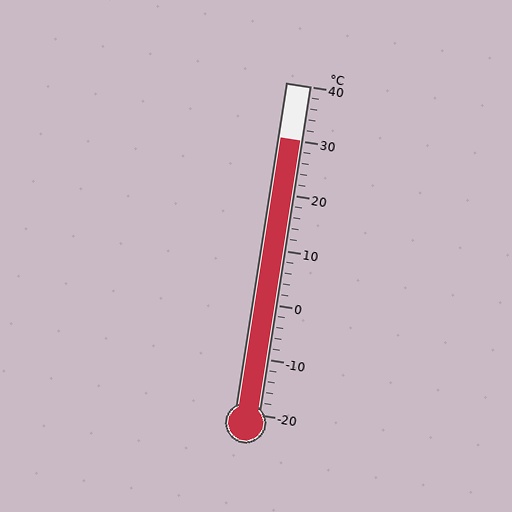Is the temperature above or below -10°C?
The temperature is above -10°C.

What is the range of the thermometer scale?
The thermometer scale ranges from -20°C to 40°C.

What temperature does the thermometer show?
The thermometer shows approximately 30°C.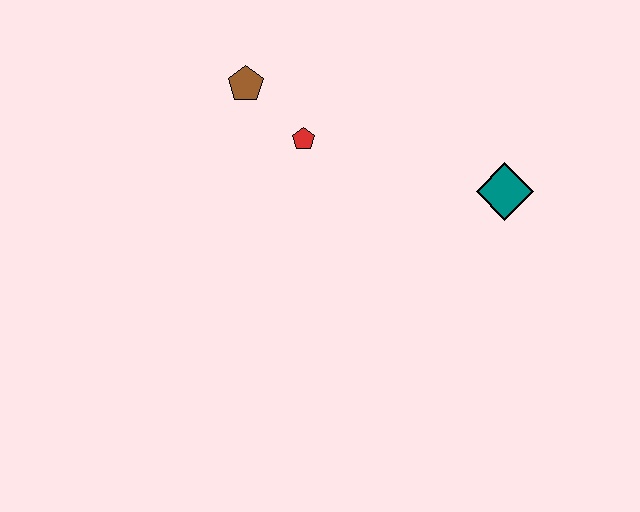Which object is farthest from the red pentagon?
The teal diamond is farthest from the red pentagon.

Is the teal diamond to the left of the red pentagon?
No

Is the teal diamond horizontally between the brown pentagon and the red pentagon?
No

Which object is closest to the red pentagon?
The brown pentagon is closest to the red pentagon.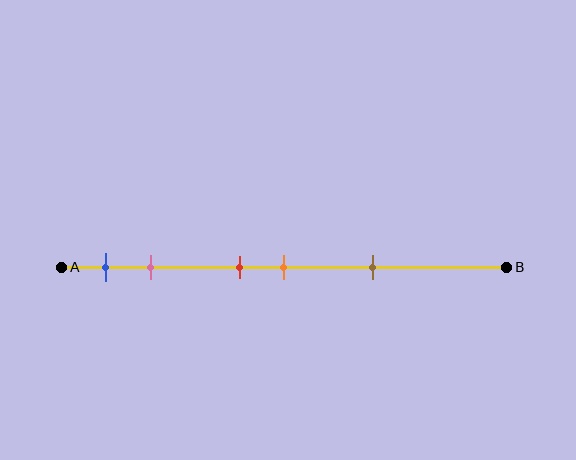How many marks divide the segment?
There are 5 marks dividing the segment.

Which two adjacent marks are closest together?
The red and orange marks are the closest adjacent pair.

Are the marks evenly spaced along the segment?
No, the marks are not evenly spaced.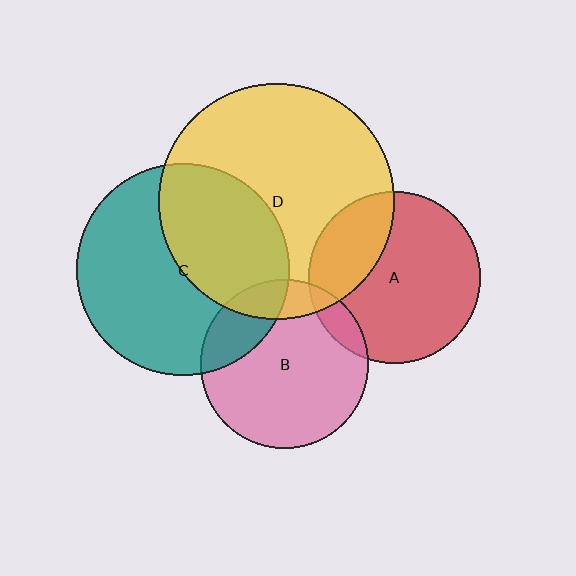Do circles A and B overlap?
Yes.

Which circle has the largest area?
Circle D (yellow).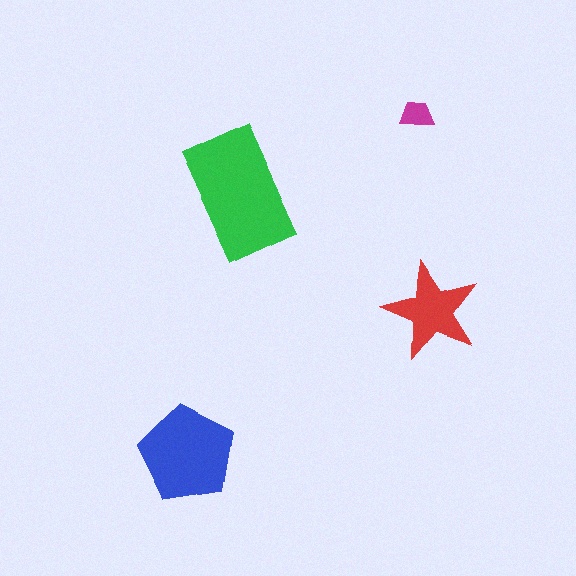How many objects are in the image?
There are 4 objects in the image.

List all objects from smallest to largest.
The magenta trapezoid, the red star, the blue pentagon, the green rectangle.